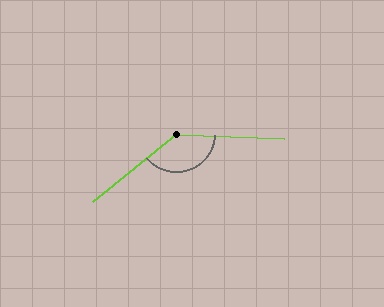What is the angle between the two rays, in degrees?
Approximately 139 degrees.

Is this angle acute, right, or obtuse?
It is obtuse.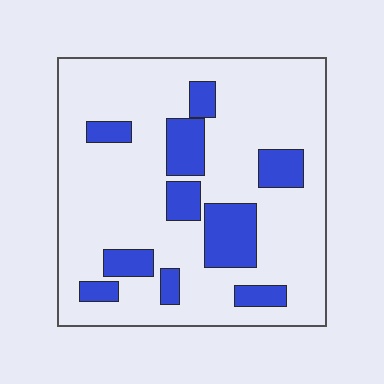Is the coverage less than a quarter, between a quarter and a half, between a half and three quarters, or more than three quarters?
Less than a quarter.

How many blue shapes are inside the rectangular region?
10.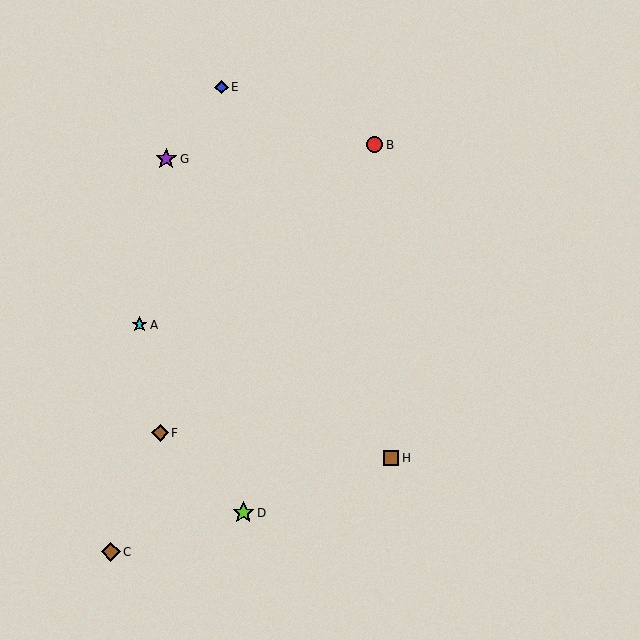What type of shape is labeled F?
Shape F is a brown diamond.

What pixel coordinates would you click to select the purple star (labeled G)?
Click at (166, 159) to select the purple star G.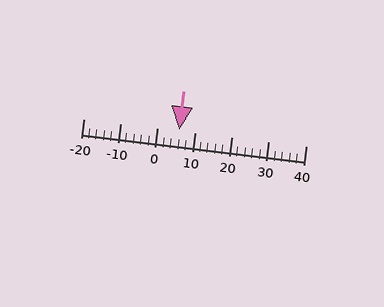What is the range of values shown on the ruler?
The ruler shows values from -20 to 40.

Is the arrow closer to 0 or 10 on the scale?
The arrow is closer to 10.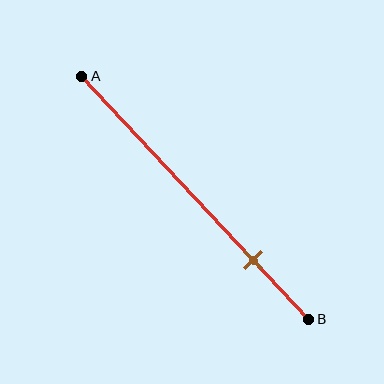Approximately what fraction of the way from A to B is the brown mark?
The brown mark is approximately 75% of the way from A to B.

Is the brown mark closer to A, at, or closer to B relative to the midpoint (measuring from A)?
The brown mark is closer to point B than the midpoint of segment AB.